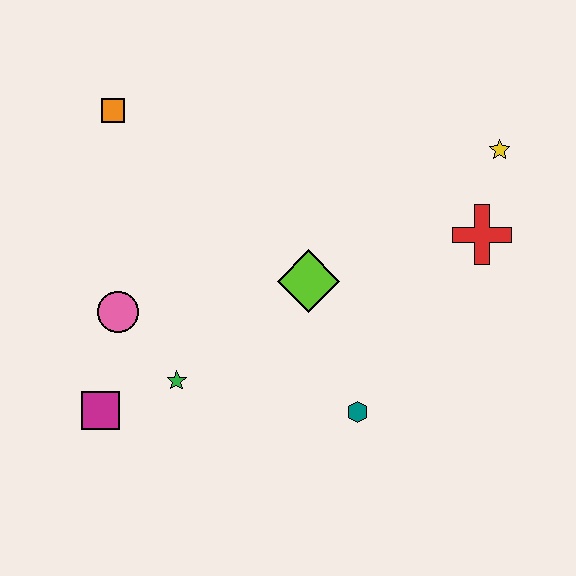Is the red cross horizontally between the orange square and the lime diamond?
No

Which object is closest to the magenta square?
The green star is closest to the magenta square.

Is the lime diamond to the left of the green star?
No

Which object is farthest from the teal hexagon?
The orange square is farthest from the teal hexagon.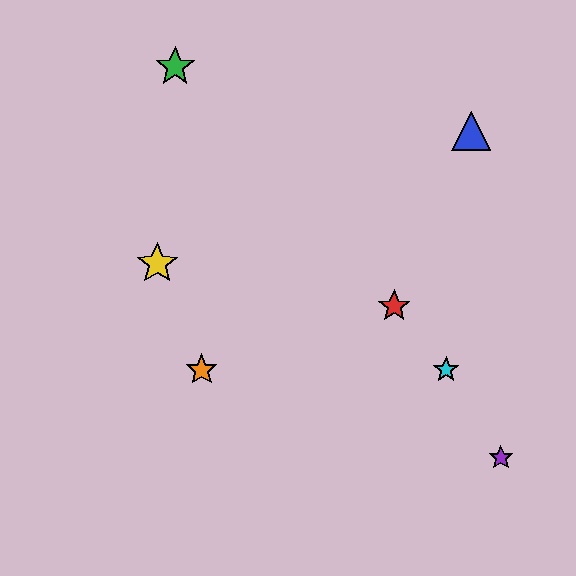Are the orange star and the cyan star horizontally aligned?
Yes, both are at y≈370.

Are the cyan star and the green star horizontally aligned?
No, the cyan star is at y≈370 and the green star is at y≈67.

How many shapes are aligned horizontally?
2 shapes (the orange star, the cyan star) are aligned horizontally.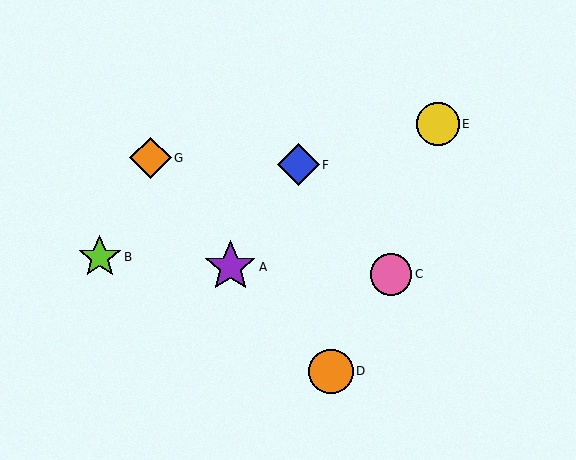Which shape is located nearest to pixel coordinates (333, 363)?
The orange circle (labeled D) at (331, 371) is nearest to that location.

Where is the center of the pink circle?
The center of the pink circle is at (391, 274).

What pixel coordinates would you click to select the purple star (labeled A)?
Click at (230, 267) to select the purple star A.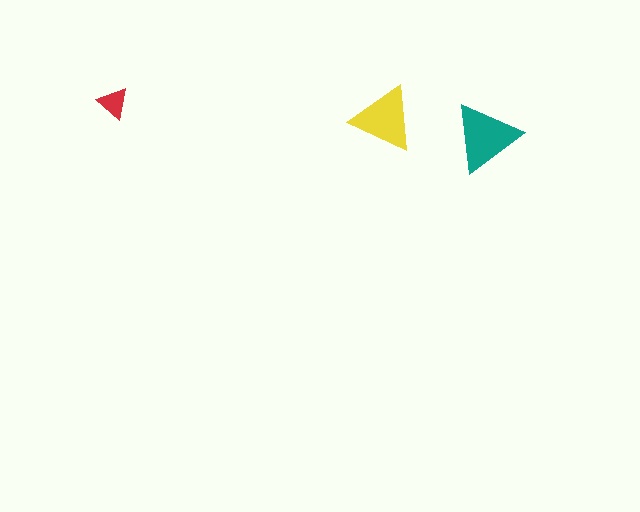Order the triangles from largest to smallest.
the teal one, the yellow one, the red one.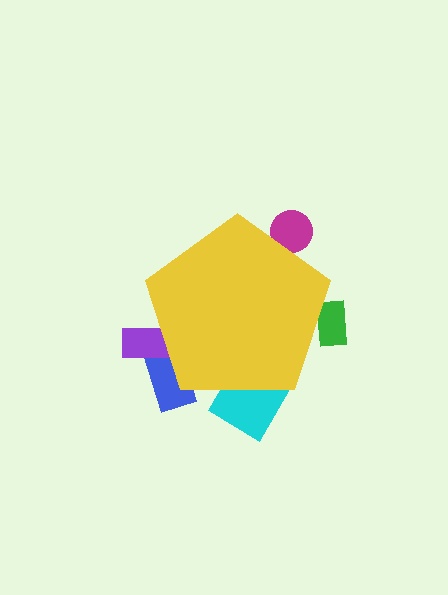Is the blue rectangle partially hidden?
Yes, the blue rectangle is partially hidden behind the yellow pentagon.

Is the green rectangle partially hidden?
Yes, the green rectangle is partially hidden behind the yellow pentagon.